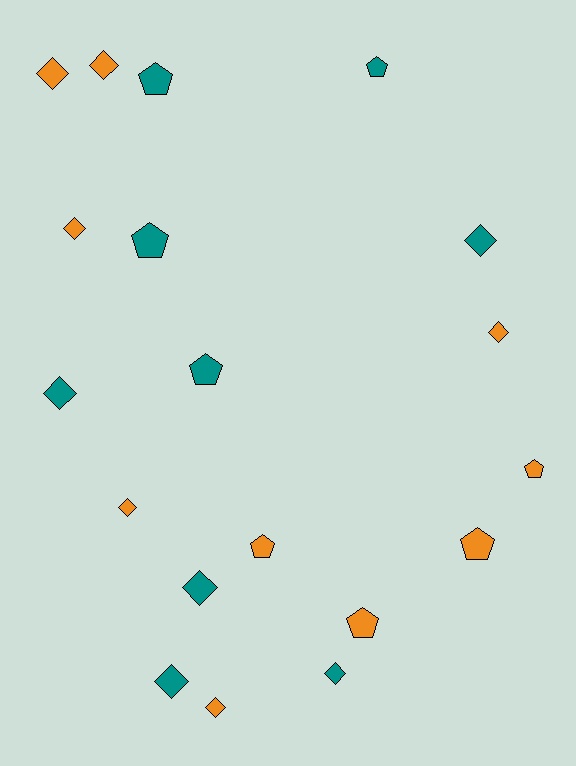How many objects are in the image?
There are 19 objects.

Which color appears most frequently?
Orange, with 10 objects.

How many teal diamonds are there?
There are 5 teal diamonds.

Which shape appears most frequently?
Diamond, with 11 objects.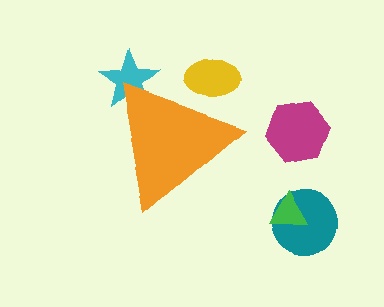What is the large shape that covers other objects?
An orange triangle.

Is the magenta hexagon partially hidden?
No, the magenta hexagon is fully visible.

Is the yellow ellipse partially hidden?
Yes, the yellow ellipse is partially hidden behind the orange triangle.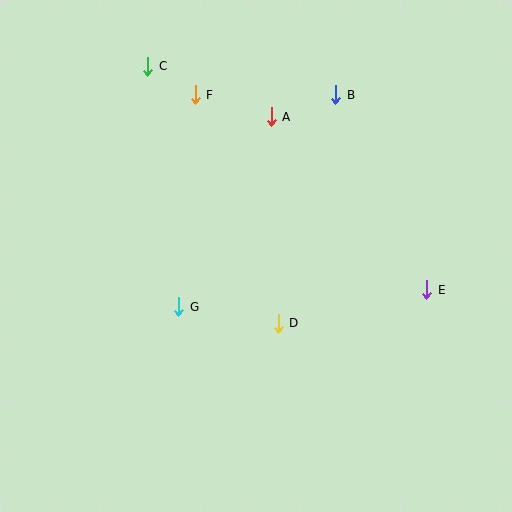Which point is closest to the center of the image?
Point D at (278, 323) is closest to the center.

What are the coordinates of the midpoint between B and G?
The midpoint between B and G is at (257, 201).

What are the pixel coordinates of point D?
Point D is at (278, 323).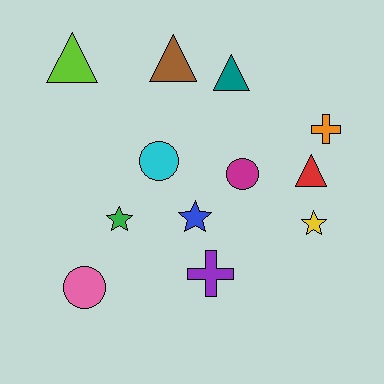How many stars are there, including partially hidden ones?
There are 3 stars.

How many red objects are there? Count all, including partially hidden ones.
There is 1 red object.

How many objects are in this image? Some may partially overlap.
There are 12 objects.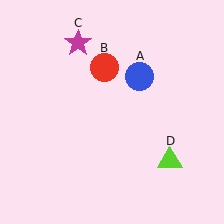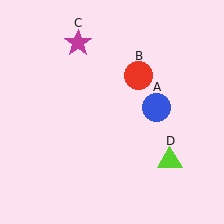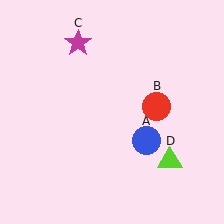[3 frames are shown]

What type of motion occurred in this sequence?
The blue circle (object A), red circle (object B) rotated clockwise around the center of the scene.